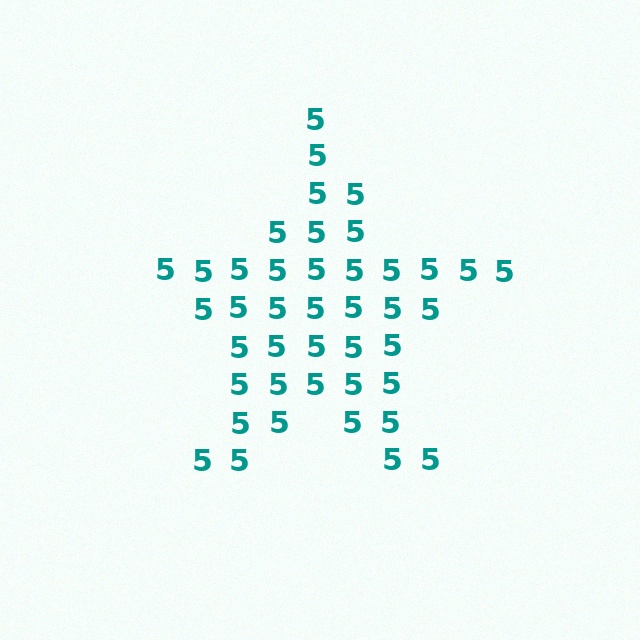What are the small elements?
The small elements are digit 5's.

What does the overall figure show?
The overall figure shows a star.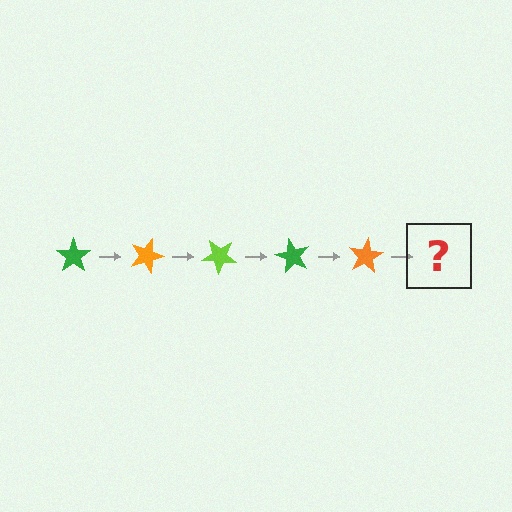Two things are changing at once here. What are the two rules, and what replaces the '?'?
The two rules are that it rotates 20 degrees each step and the color cycles through green, orange, and lime. The '?' should be a lime star, rotated 100 degrees from the start.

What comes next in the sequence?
The next element should be a lime star, rotated 100 degrees from the start.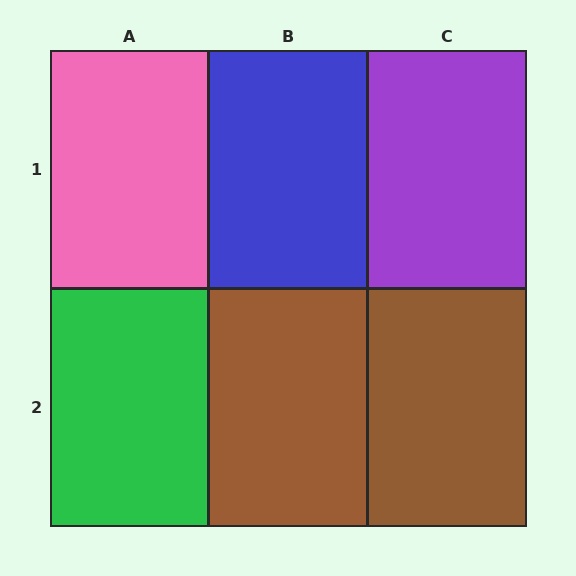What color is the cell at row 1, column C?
Purple.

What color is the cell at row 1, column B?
Blue.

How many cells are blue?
1 cell is blue.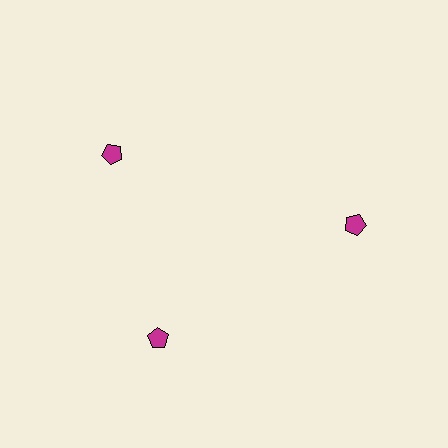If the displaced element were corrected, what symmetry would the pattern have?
It would have 3-fold rotational symmetry — the pattern would map onto itself every 120 degrees.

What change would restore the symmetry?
The symmetry would be restored by rotating it back into even spacing with its neighbors so that all 3 pentagons sit at equal angles and equal distance from the center.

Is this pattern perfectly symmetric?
No. The 3 magenta pentagons are arranged in a ring, but one element near the 11 o'clock position is rotated out of alignment along the ring, breaking the 3-fold rotational symmetry.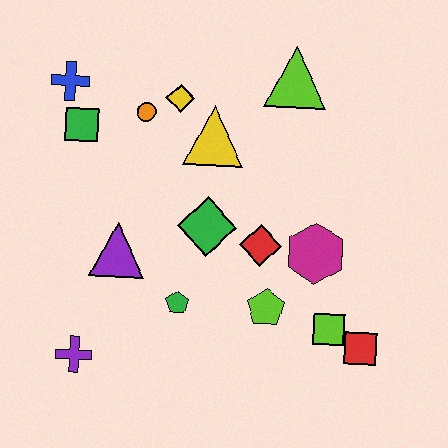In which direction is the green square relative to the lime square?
The green square is to the left of the lime square.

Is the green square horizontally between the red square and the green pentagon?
No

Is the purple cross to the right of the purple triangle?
No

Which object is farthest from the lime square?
The blue cross is farthest from the lime square.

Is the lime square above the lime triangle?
No